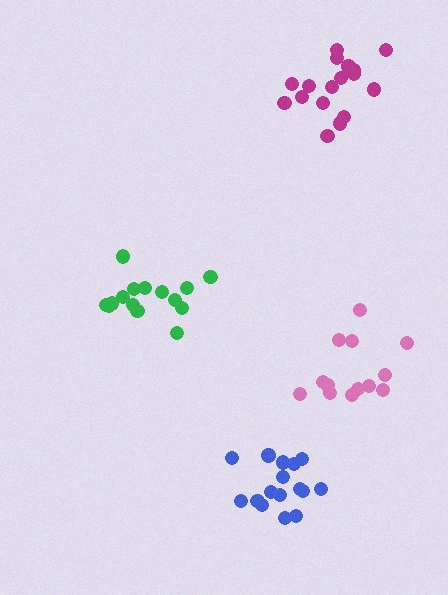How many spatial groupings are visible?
There are 4 spatial groupings.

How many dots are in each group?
Group 1: 15 dots, Group 2: 16 dots, Group 3: 13 dots, Group 4: 17 dots (61 total).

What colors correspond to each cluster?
The clusters are colored: green, blue, pink, magenta.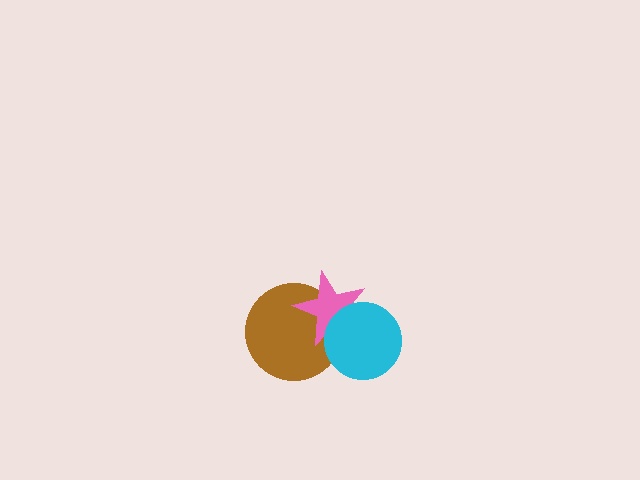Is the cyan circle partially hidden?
No, no other shape covers it.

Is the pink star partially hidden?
Yes, it is partially covered by another shape.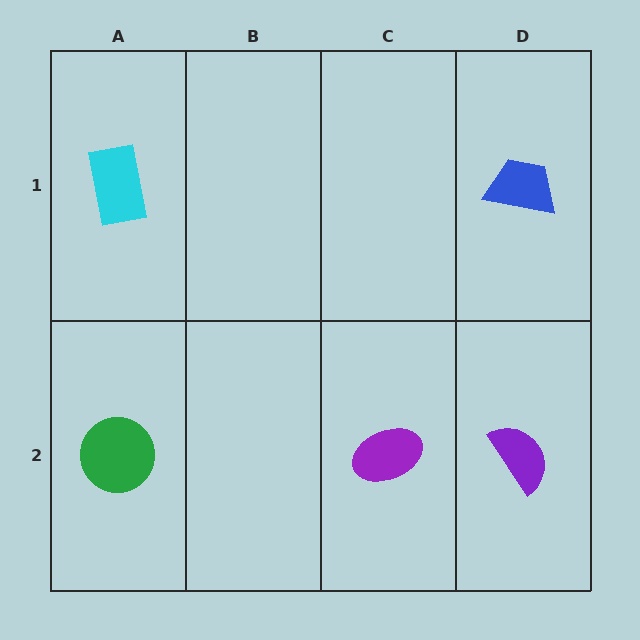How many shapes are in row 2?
3 shapes.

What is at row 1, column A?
A cyan rectangle.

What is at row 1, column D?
A blue trapezoid.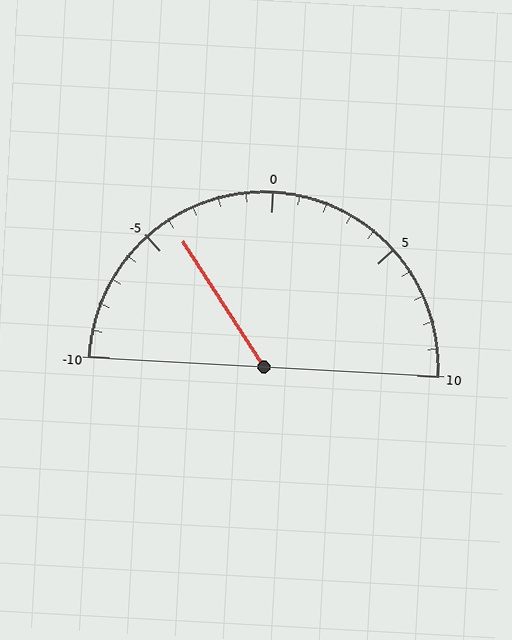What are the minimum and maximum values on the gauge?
The gauge ranges from -10 to 10.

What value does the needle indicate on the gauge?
The needle indicates approximately -4.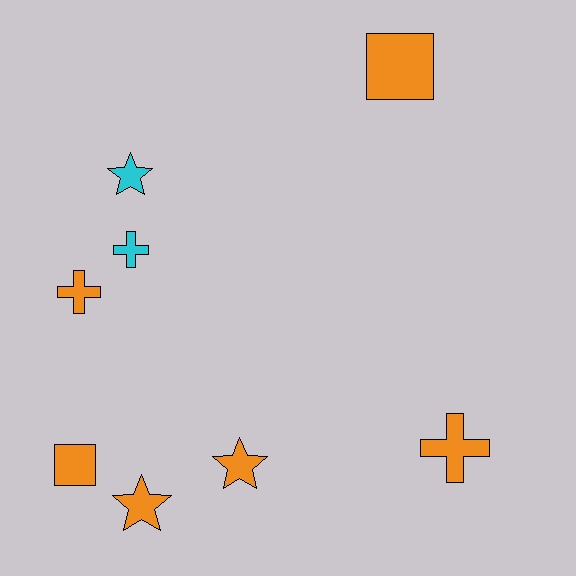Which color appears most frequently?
Orange, with 6 objects.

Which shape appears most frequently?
Star, with 3 objects.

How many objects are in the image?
There are 8 objects.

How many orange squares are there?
There are 2 orange squares.